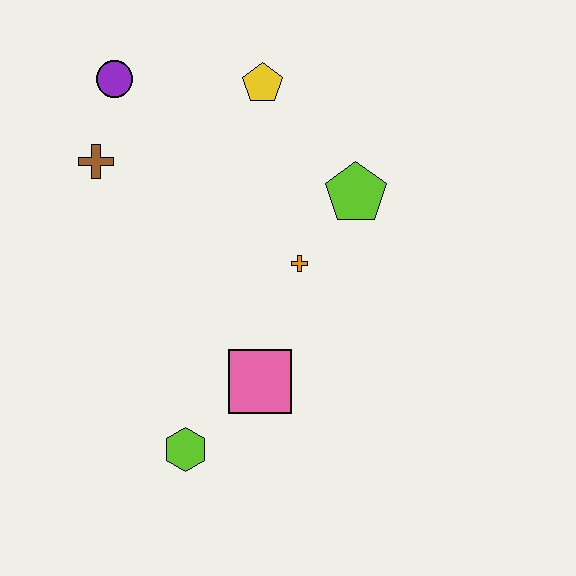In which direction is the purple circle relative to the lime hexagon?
The purple circle is above the lime hexagon.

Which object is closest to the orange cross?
The lime pentagon is closest to the orange cross.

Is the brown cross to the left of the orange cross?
Yes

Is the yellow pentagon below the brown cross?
No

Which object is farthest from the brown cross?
The lime hexagon is farthest from the brown cross.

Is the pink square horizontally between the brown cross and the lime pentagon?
Yes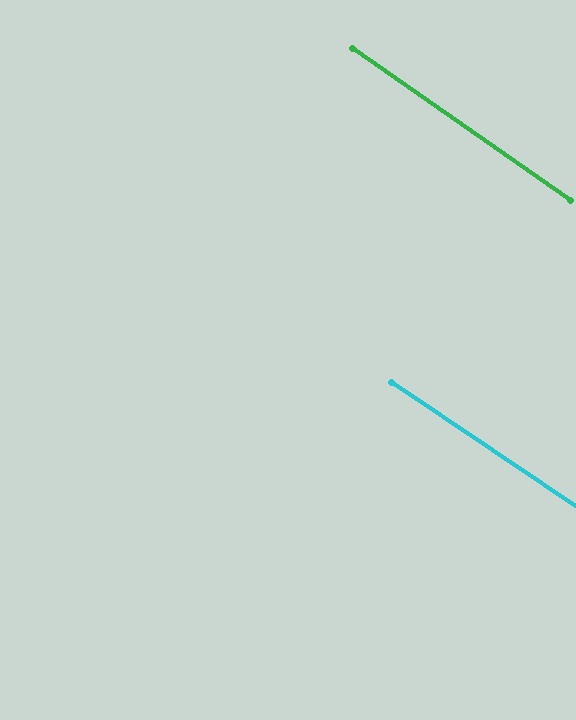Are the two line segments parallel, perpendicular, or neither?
Parallel — their directions differ by only 1.1°.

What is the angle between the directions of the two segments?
Approximately 1 degree.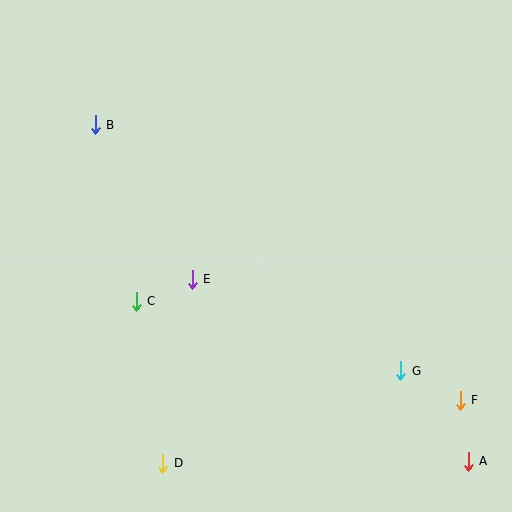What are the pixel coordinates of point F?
Point F is at (460, 400).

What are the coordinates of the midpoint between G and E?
The midpoint between G and E is at (297, 325).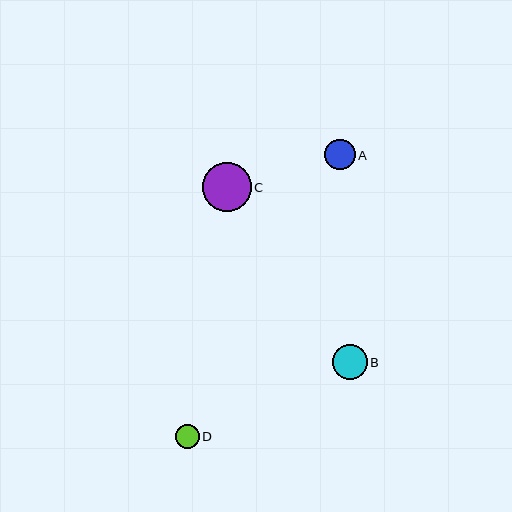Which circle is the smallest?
Circle D is the smallest with a size of approximately 24 pixels.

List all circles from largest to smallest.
From largest to smallest: C, B, A, D.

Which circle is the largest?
Circle C is the largest with a size of approximately 49 pixels.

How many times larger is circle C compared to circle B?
Circle C is approximately 1.4 times the size of circle B.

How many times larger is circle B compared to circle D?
Circle B is approximately 1.4 times the size of circle D.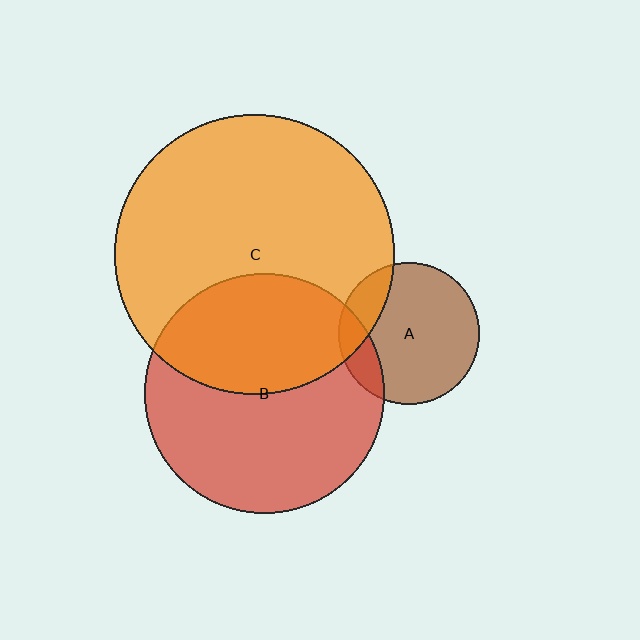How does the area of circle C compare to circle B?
Approximately 1.4 times.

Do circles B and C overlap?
Yes.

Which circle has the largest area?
Circle C (orange).